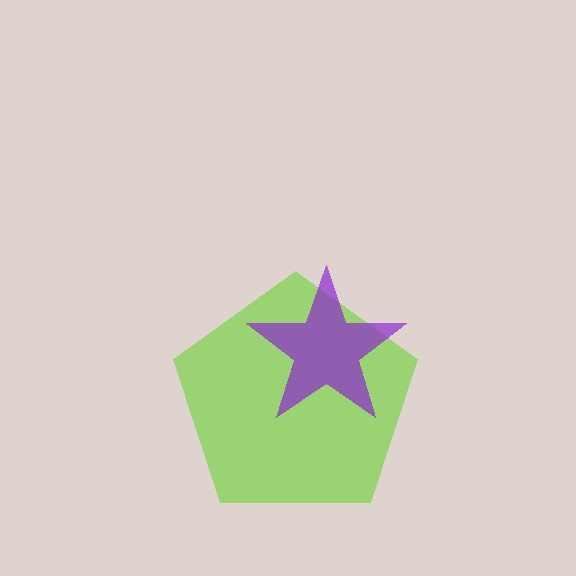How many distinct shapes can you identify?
There are 2 distinct shapes: a lime pentagon, a purple star.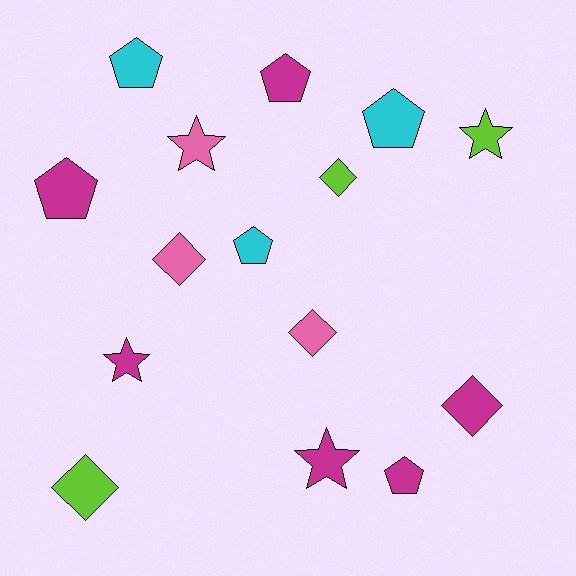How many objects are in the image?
There are 15 objects.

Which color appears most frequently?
Magenta, with 6 objects.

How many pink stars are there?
There is 1 pink star.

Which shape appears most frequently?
Pentagon, with 6 objects.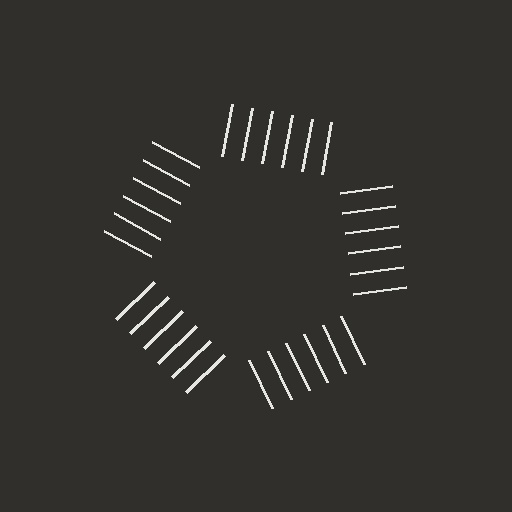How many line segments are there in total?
30 — 6 along each of the 5 edges.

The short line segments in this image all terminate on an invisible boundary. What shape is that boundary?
An illusory pentagon — the line segments terminate on its edges but no continuous stroke is drawn.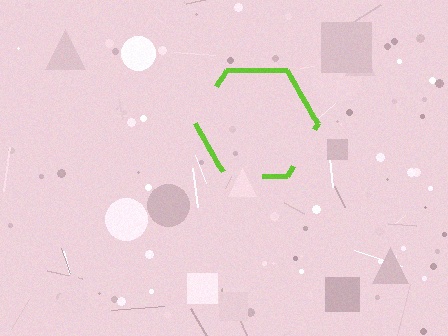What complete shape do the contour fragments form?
The contour fragments form a hexagon.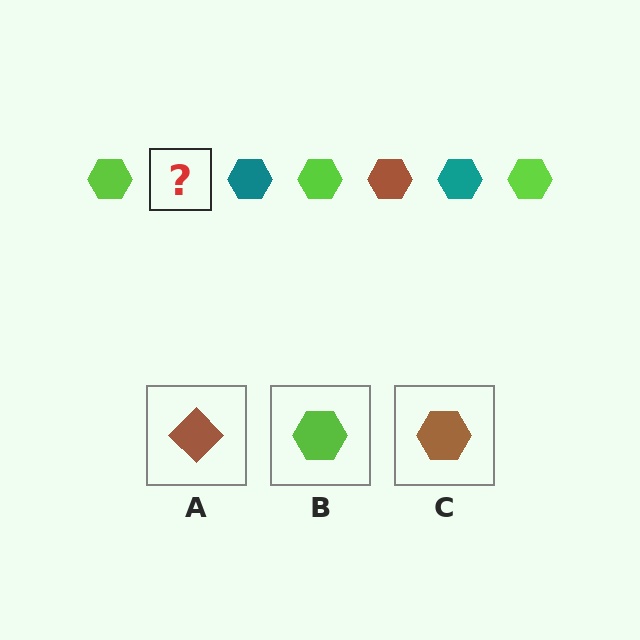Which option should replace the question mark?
Option C.